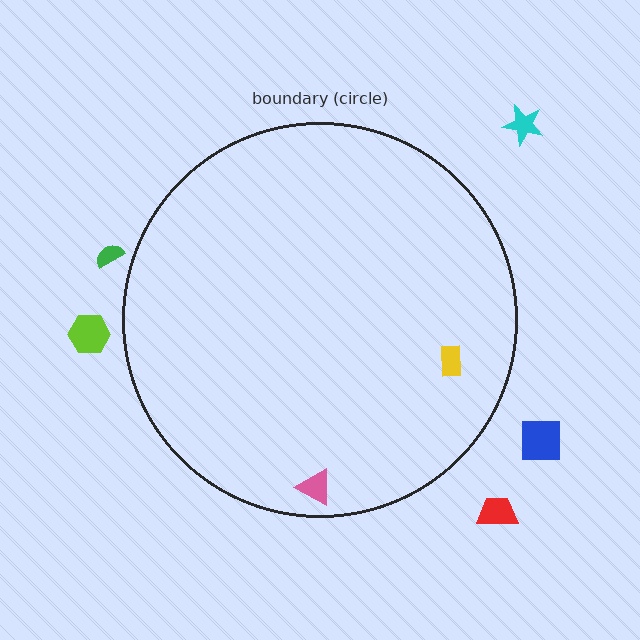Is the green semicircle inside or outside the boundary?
Outside.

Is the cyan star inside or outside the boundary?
Outside.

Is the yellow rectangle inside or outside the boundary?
Inside.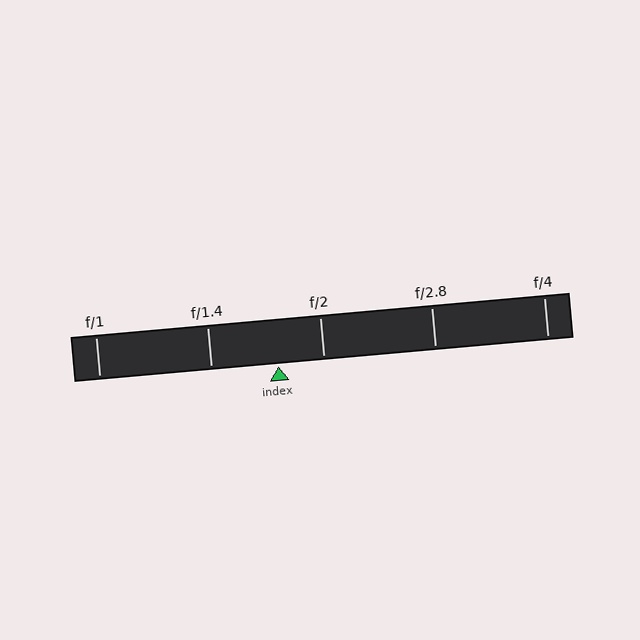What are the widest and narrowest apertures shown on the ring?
The widest aperture shown is f/1 and the narrowest is f/4.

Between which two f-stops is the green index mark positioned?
The index mark is between f/1.4 and f/2.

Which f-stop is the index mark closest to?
The index mark is closest to f/2.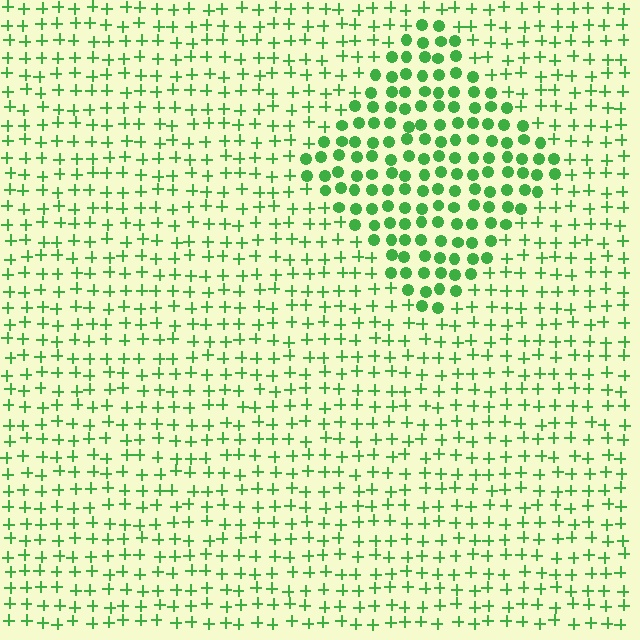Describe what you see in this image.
The image is filled with small green elements arranged in a uniform grid. A diamond-shaped region contains circles, while the surrounding area contains plus signs. The boundary is defined purely by the change in element shape.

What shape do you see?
I see a diamond.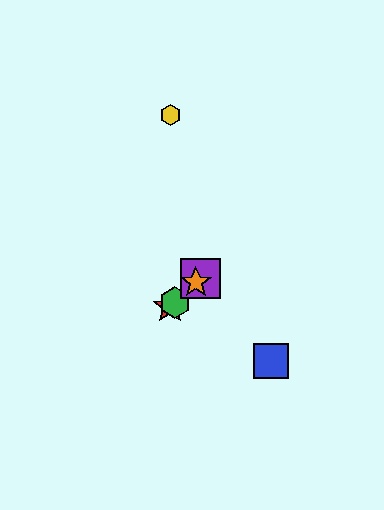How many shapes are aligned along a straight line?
4 shapes (the red star, the green hexagon, the purple square, the orange star) are aligned along a straight line.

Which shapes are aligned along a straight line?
The red star, the green hexagon, the purple square, the orange star are aligned along a straight line.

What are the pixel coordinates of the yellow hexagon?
The yellow hexagon is at (171, 115).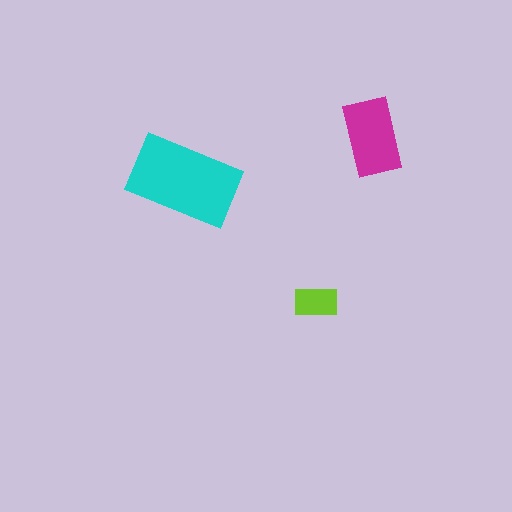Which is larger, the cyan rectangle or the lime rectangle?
The cyan one.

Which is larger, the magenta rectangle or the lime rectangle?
The magenta one.